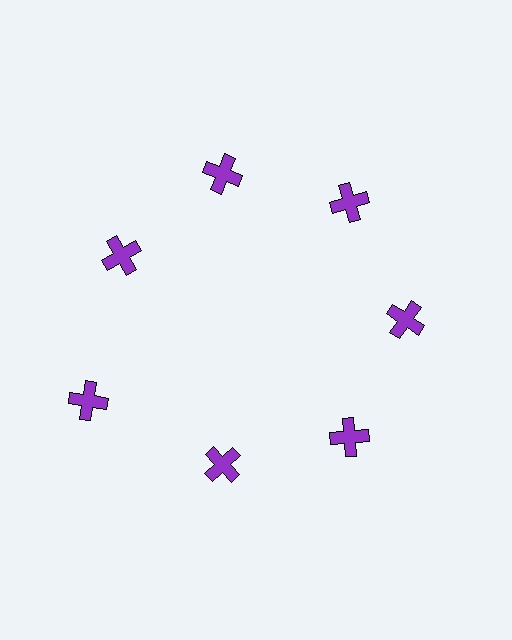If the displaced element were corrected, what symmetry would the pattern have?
It would have 7-fold rotational symmetry — the pattern would map onto itself every 51 degrees.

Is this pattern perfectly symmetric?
No. The 7 purple crosses are arranged in a ring, but one element near the 8 o'clock position is pushed outward from the center, breaking the 7-fold rotational symmetry.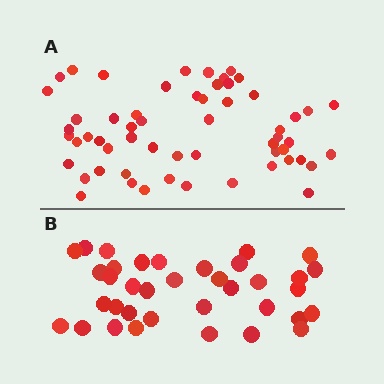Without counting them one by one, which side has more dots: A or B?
Region A (the top region) has more dots.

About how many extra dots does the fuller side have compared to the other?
Region A has approximately 20 more dots than region B.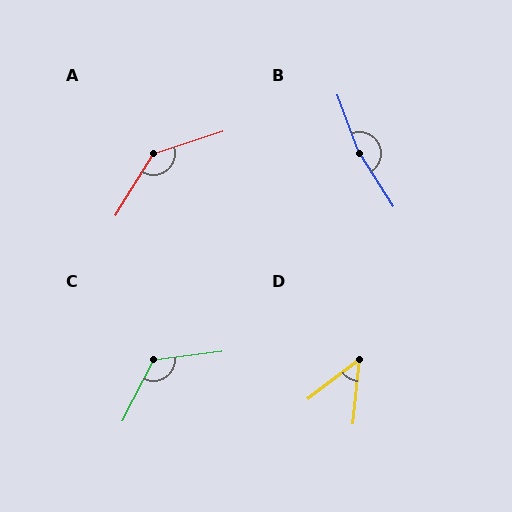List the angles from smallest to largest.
D (47°), C (124°), A (139°), B (168°).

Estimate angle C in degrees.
Approximately 124 degrees.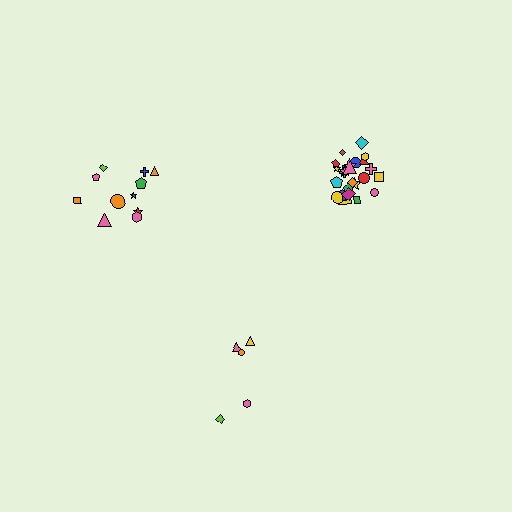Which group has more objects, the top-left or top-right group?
The top-right group.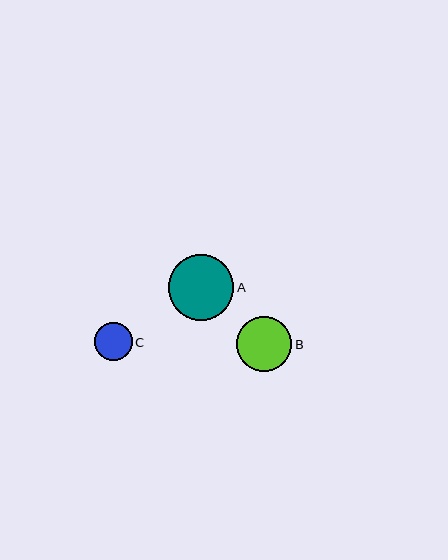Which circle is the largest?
Circle A is the largest with a size of approximately 66 pixels.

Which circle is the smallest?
Circle C is the smallest with a size of approximately 38 pixels.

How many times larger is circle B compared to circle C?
Circle B is approximately 1.5 times the size of circle C.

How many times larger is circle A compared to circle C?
Circle A is approximately 1.7 times the size of circle C.